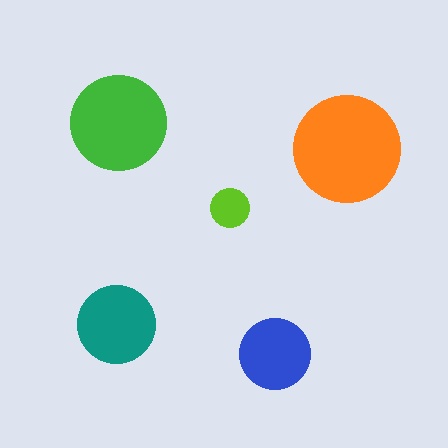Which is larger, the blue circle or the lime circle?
The blue one.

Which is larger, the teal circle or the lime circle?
The teal one.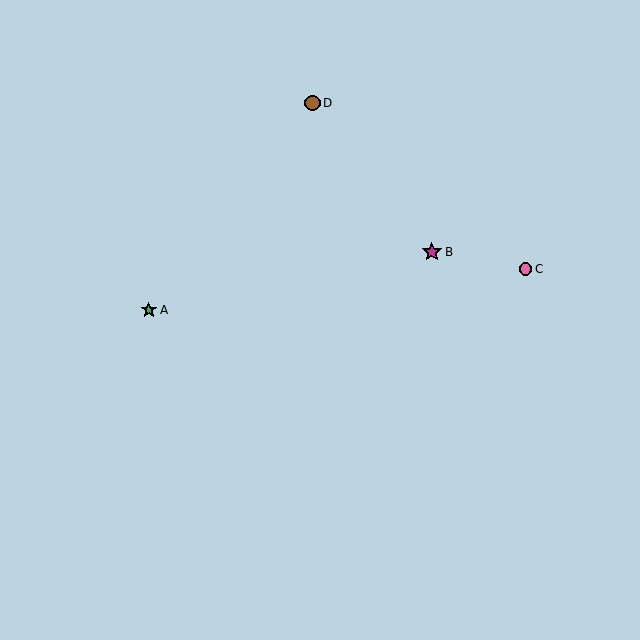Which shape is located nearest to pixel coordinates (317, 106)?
The brown circle (labeled D) at (312, 103) is nearest to that location.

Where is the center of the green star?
The center of the green star is at (149, 310).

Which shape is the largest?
The magenta star (labeled B) is the largest.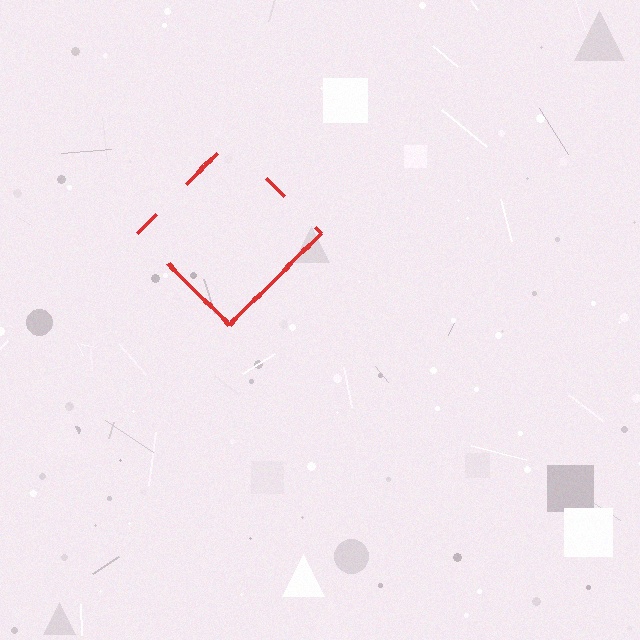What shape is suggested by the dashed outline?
The dashed outline suggests a diamond.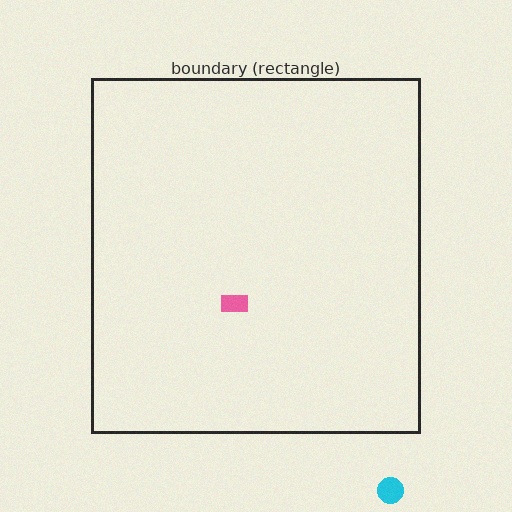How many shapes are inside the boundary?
1 inside, 1 outside.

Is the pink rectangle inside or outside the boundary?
Inside.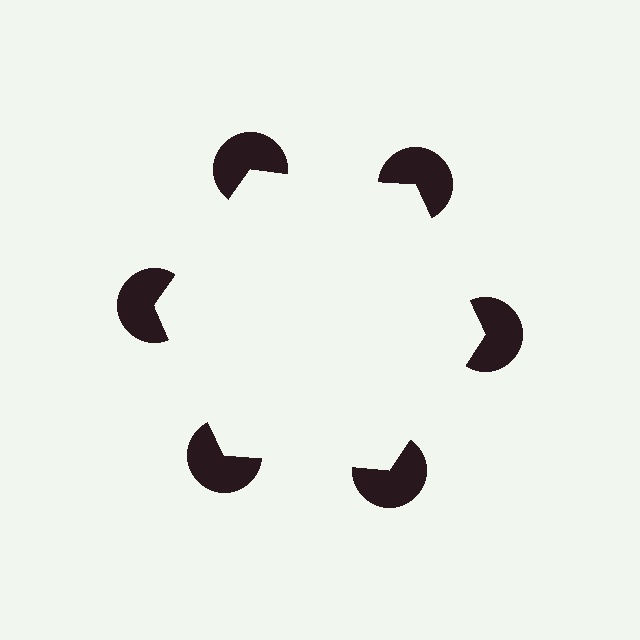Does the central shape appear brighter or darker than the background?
It typically appears slightly brighter than the background, even though no actual brightness change is drawn.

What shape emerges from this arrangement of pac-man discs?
An illusory hexagon — its edges are inferred from the aligned wedge cuts in the pac-man discs, not physically drawn.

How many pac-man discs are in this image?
There are 6 — one at each vertex of the illusory hexagon.